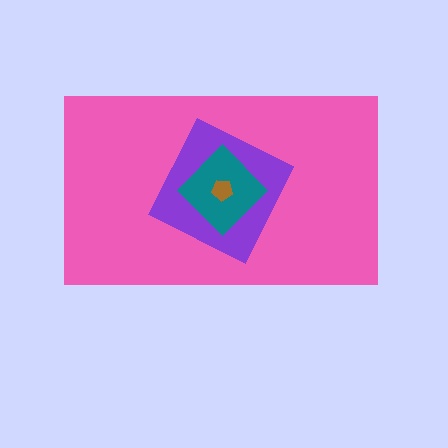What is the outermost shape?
The pink rectangle.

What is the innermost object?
The brown pentagon.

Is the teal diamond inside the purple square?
Yes.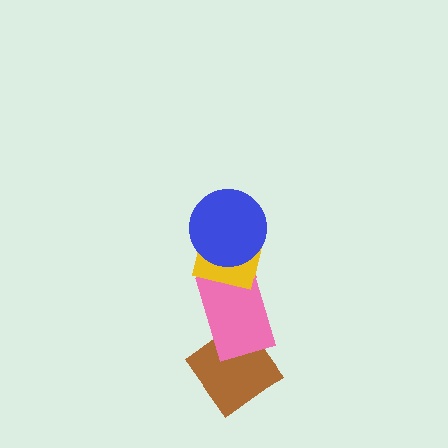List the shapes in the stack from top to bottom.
From top to bottom: the blue circle, the yellow square, the pink rectangle, the brown diamond.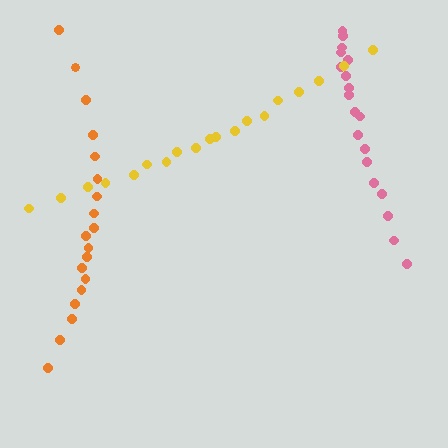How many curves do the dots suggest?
There are 3 distinct paths.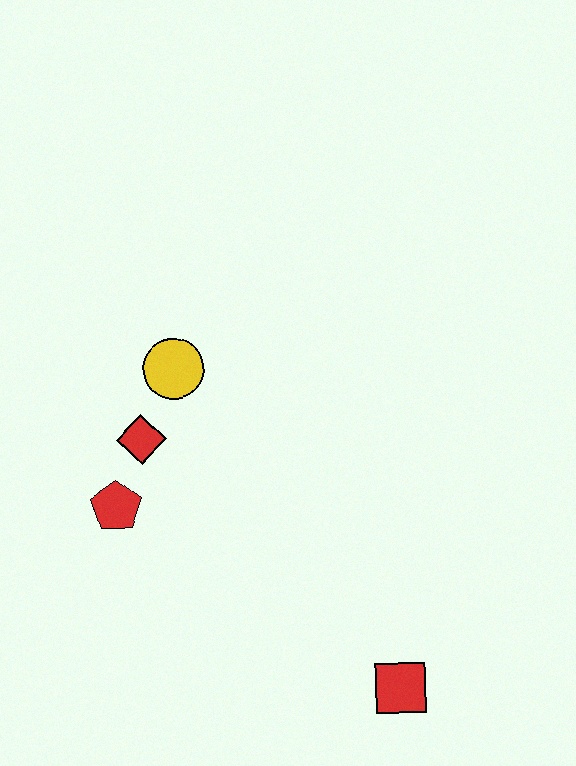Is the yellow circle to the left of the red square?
Yes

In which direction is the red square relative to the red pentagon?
The red square is to the right of the red pentagon.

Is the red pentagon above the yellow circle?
No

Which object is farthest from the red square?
The yellow circle is farthest from the red square.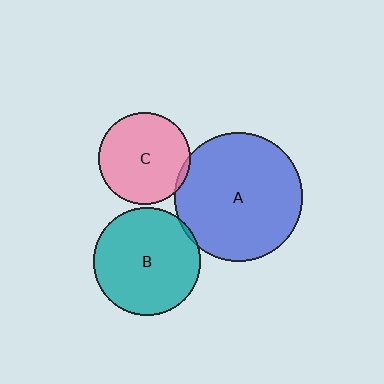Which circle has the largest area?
Circle A (blue).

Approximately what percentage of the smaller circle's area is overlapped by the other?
Approximately 5%.